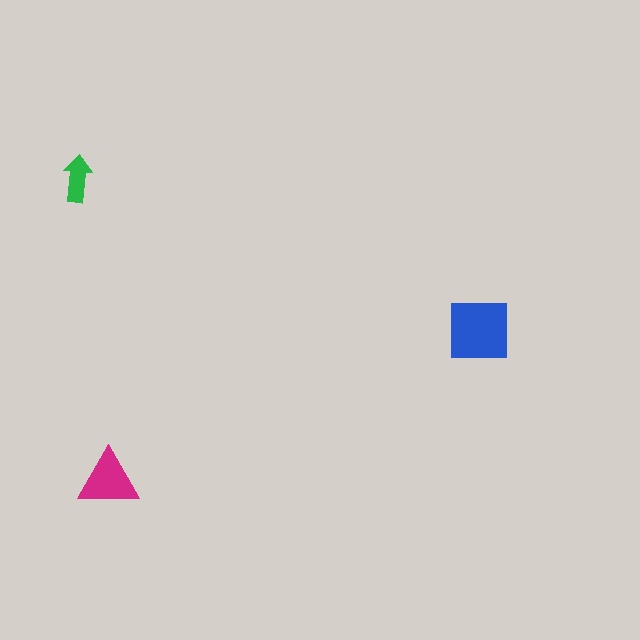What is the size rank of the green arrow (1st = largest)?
3rd.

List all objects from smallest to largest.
The green arrow, the magenta triangle, the blue square.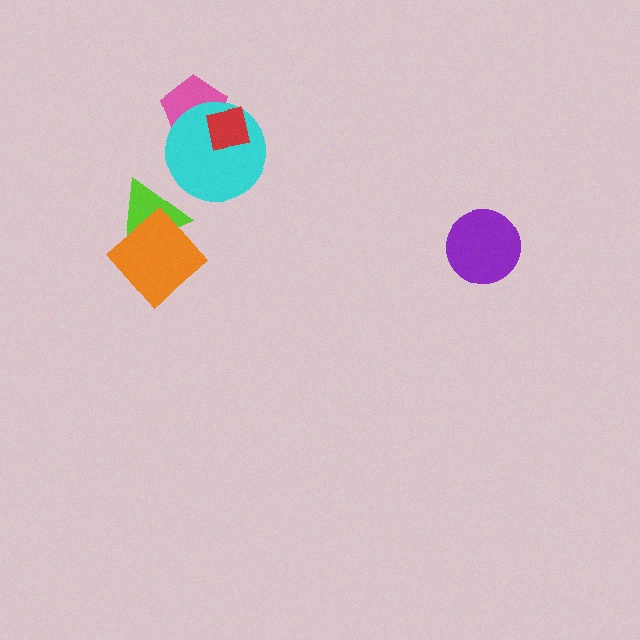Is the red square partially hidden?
No, no other shape covers it.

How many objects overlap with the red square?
2 objects overlap with the red square.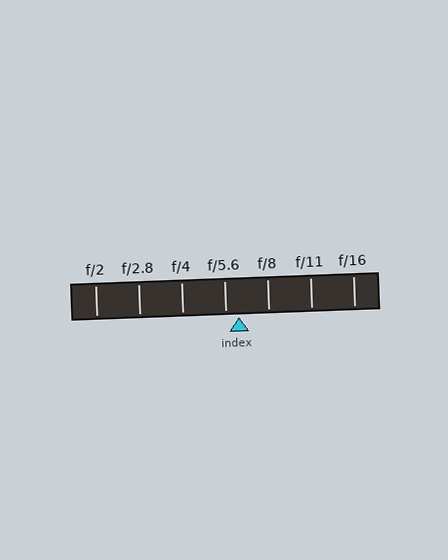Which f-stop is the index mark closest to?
The index mark is closest to f/5.6.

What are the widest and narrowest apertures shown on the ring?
The widest aperture shown is f/2 and the narrowest is f/16.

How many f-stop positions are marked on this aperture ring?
There are 7 f-stop positions marked.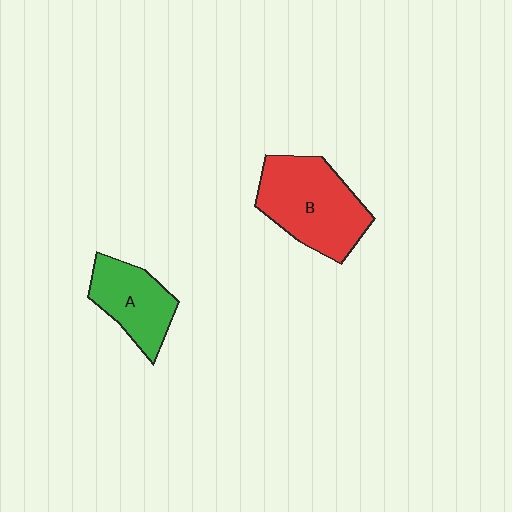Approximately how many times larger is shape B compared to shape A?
Approximately 1.5 times.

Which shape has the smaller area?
Shape A (green).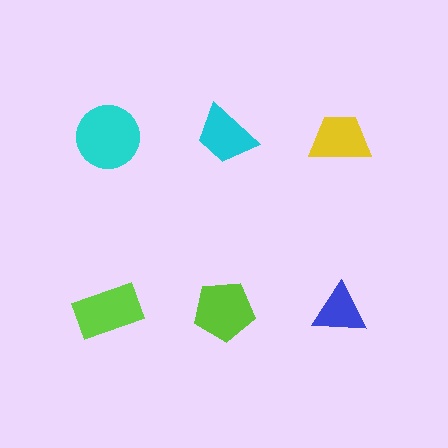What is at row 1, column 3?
A yellow trapezoid.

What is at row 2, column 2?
A lime pentagon.